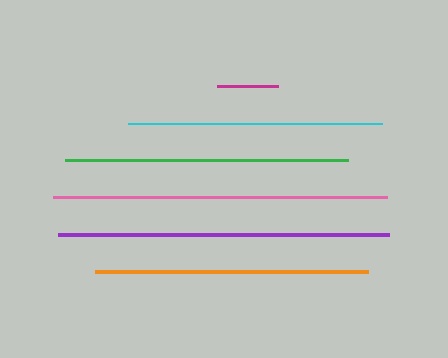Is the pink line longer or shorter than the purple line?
The pink line is longer than the purple line.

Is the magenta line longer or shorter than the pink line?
The pink line is longer than the magenta line.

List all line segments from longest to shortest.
From longest to shortest: pink, purple, green, orange, cyan, magenta.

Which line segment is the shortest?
The magenta line is the shortest at approximately 61 pixels.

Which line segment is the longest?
The pink line is the longest at approximately 334 pixels.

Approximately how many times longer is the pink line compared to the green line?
The pink line is approximately 1.2 times the length of the green line.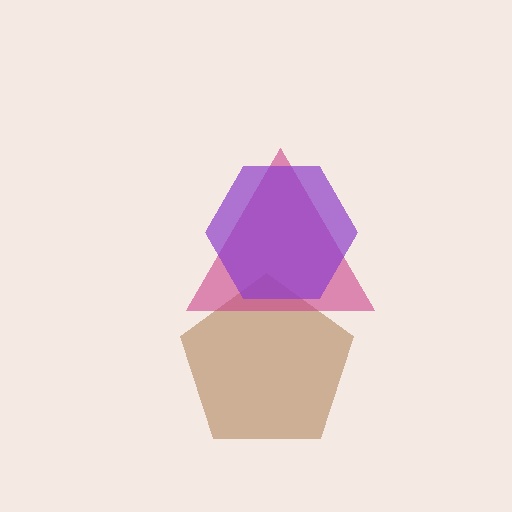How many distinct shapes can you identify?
There are 3 distinct shapes: a brown pentagon, a magenta triangle, a purple hexagon.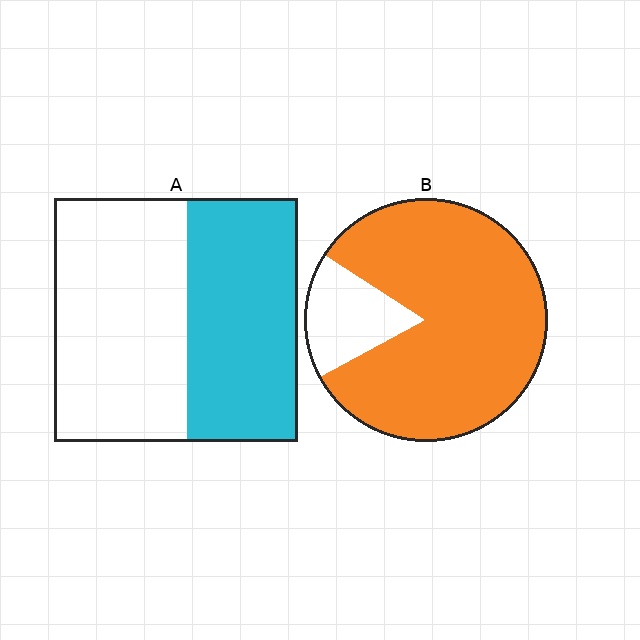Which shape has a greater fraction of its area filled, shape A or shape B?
Shape B.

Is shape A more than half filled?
No.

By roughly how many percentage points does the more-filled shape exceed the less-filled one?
By roughly 40 percentage points (B over A).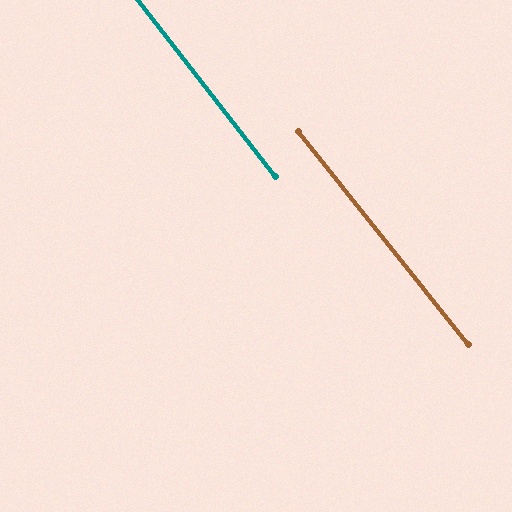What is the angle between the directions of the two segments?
Approximately 1 degree.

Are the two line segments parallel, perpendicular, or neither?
Parallel — their directions differ by only 0.9°.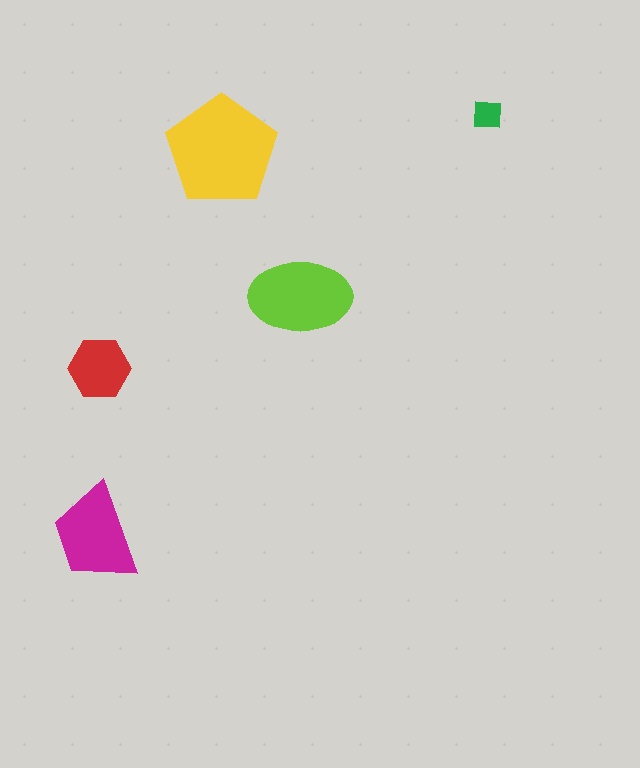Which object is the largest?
The yellow pentagon.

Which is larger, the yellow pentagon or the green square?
The yellow pentagon.